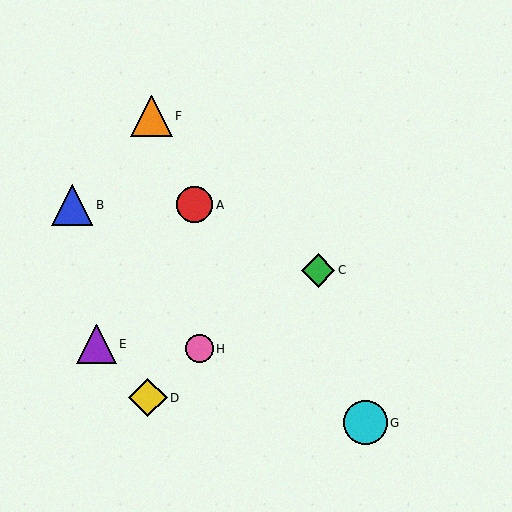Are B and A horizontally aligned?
Yes, both are at y≈205.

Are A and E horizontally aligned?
No, A is at y≈205 and E is at y≈344.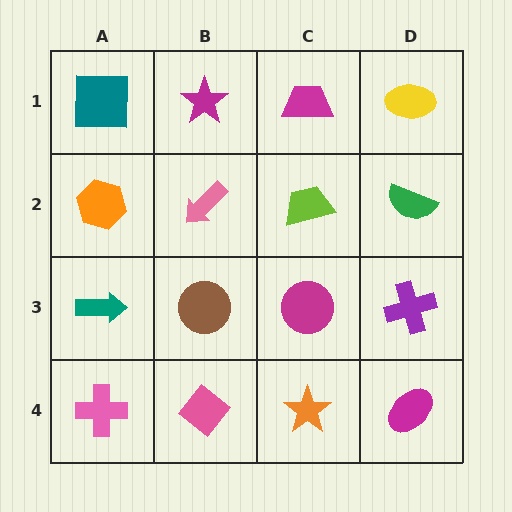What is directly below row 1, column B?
A pink arrow.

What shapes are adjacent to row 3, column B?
A pink arrow (row 2, column B), a pink diamond (row 4, column B), a teal arrow (row 3, column A), a magenta circle (row 3, column C).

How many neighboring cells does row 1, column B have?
3.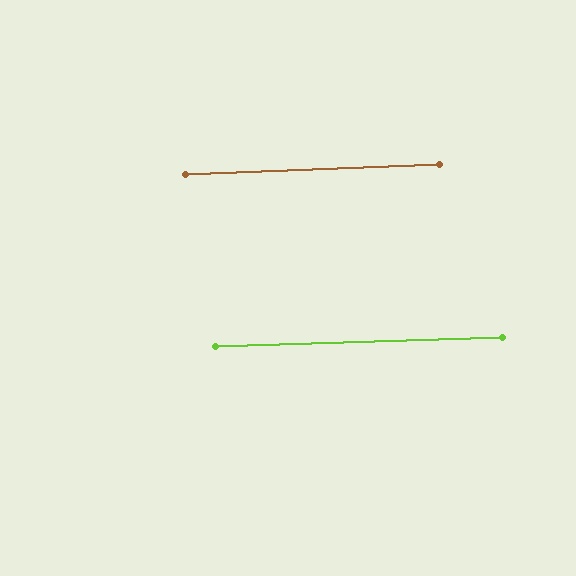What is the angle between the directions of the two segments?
Approximately 0 degrees.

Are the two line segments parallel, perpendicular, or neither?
Parallel — their directions differ by only 0.4°.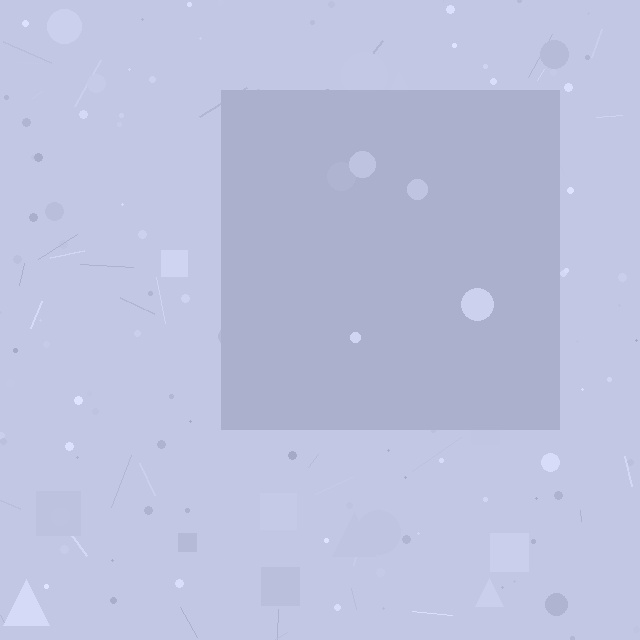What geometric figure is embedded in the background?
A square is embedded in the background.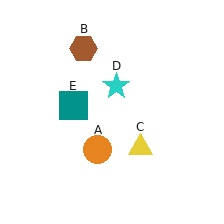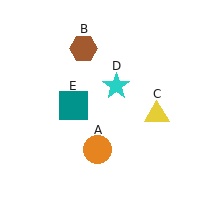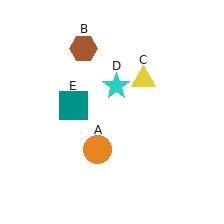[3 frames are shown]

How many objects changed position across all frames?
1 object changed position: yellow triangle (object C).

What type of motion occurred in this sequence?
The yellow triangle (object C) rotated counterclockwise around the center of the scene.